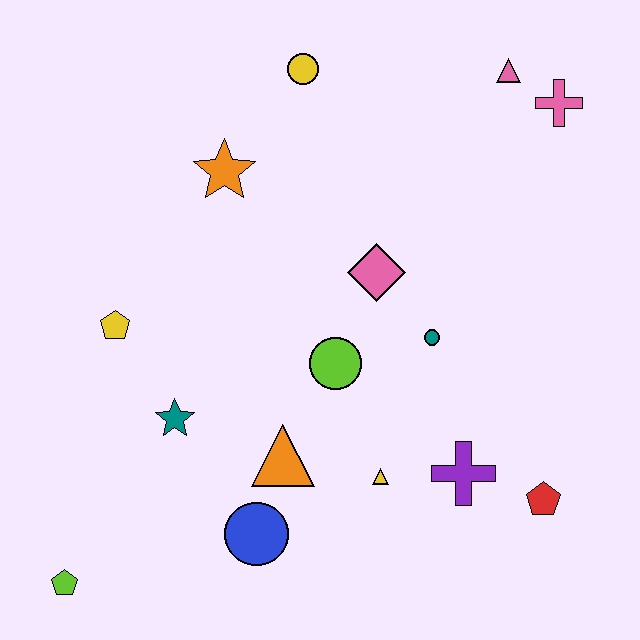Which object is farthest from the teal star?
The pink cross is farthest from the teal star.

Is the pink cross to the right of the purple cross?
Yes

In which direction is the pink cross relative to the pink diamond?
The pink cross is to the right of the pink diamond.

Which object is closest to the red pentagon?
The purple cross is closest to the red pentagon.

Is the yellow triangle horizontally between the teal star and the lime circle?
No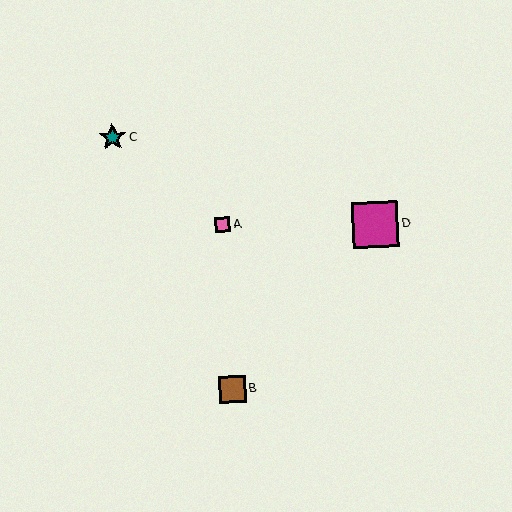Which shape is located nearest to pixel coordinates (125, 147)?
The teal star (labeled C) at (113, 137) is nearest to that location.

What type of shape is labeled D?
Shape D is a magenta square.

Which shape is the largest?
The magenta square (labeled D) is the largest.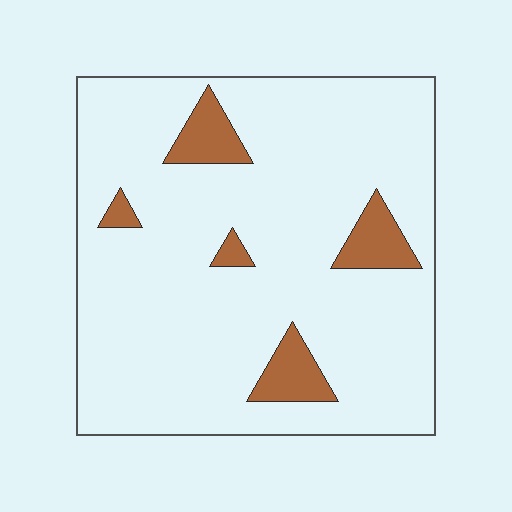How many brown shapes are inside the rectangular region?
5.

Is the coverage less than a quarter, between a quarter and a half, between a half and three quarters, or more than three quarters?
Less than a quarter.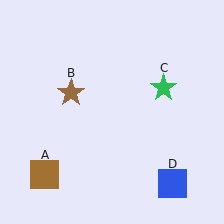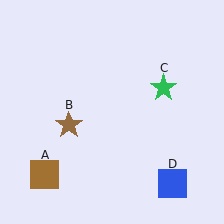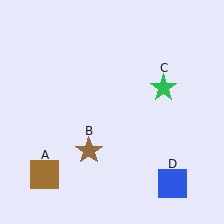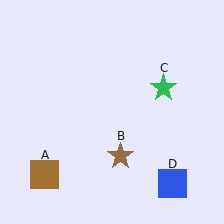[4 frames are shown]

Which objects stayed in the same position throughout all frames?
Brown square (object A) and green star (object C) and blue square (object D) remained stationary.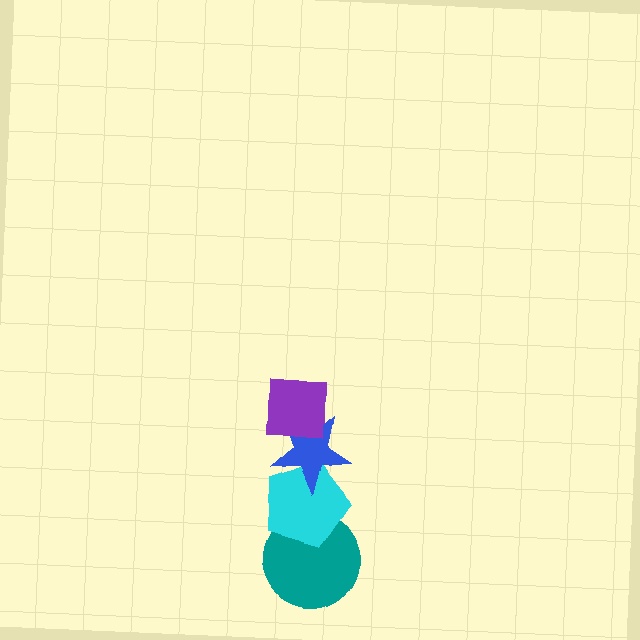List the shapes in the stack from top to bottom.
From top to bottom: the purple square, the blue star, the cyan pentagon, the teal circle.